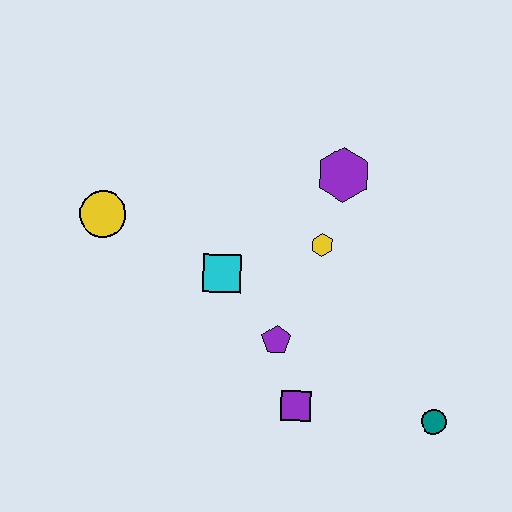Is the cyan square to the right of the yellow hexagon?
No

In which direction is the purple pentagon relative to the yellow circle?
The purple pentagon is to the right of the yellow circle.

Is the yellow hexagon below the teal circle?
No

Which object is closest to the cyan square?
The purple pentagon is closest to the cyan square.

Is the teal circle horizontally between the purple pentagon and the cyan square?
No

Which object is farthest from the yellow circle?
The teal circle is farthest from the yellow circle.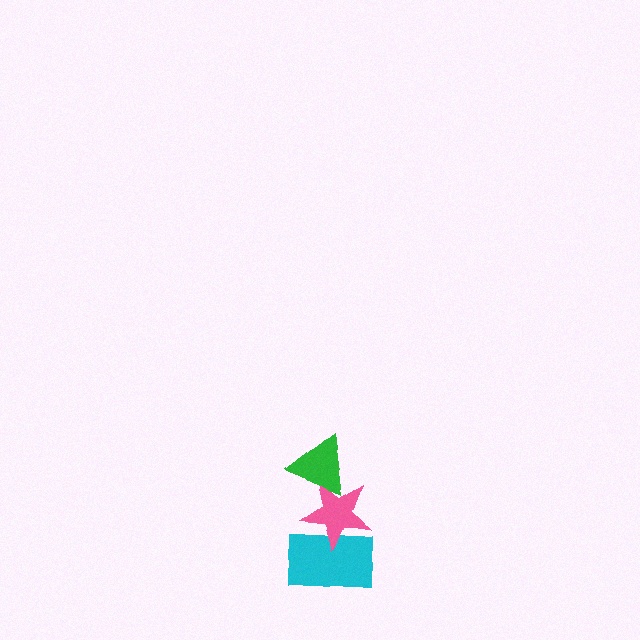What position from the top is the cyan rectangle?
The cyan rectangle is 3rd from the top.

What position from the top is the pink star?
The pink star is 2nd from the top.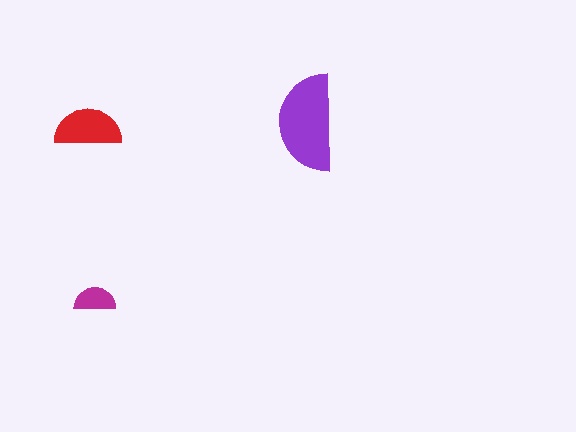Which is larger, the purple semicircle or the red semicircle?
The purple one.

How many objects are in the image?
There are 3 objects in the image.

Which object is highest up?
The purple semicircle is topmost.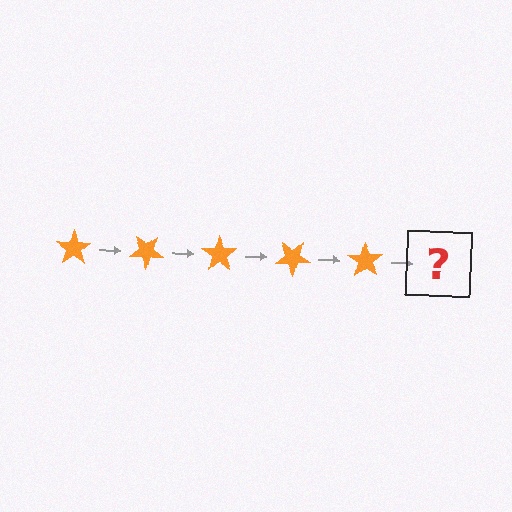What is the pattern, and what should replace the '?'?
The pattern is that the star rotates 35 degrees each step. The '?' should be an orange star rotated 175 degrees.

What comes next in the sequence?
The next element should be an orange star rotated 175 degrees.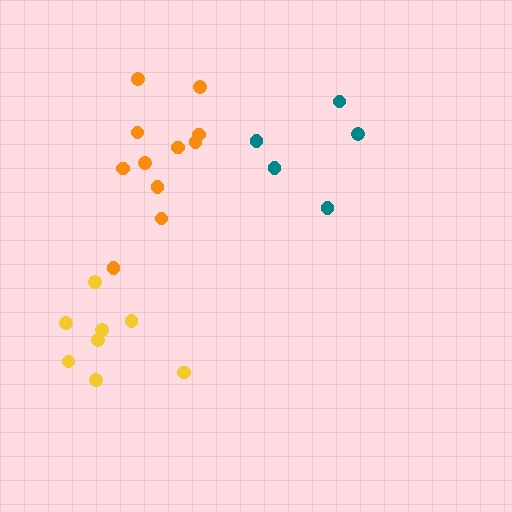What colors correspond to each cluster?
The clusters are colored: yellow, orange, teal.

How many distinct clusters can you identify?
There are 3 distinct clusters.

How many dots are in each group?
Group 1: 8 dots, Group 2: 11 dots, Group 3: 5 dots (24 total).